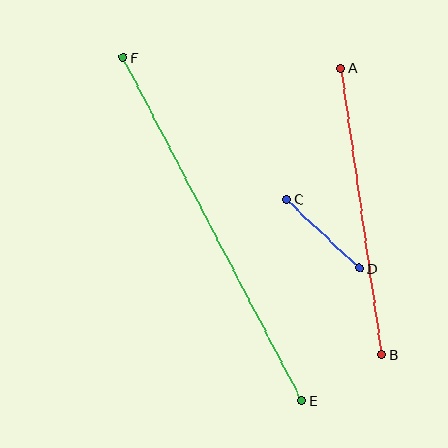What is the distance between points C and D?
The distance is approximately 100 pixels.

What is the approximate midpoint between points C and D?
The midpoint is at approximately (323, 234) pixels.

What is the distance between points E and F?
The distance is approximately 387 pixels.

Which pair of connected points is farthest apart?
Points E and F are farthest apart.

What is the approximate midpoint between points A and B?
The midpoint is at approximately (361, 211) pixels.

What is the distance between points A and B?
The distance is approximately 289 pixels.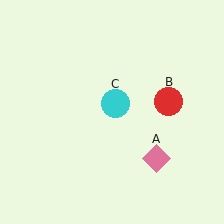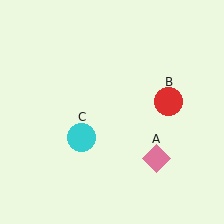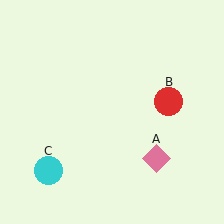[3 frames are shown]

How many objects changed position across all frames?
1 object changed position: cyan circle (object C).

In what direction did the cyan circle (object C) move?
The cyan circle (object C) moved down and to the left.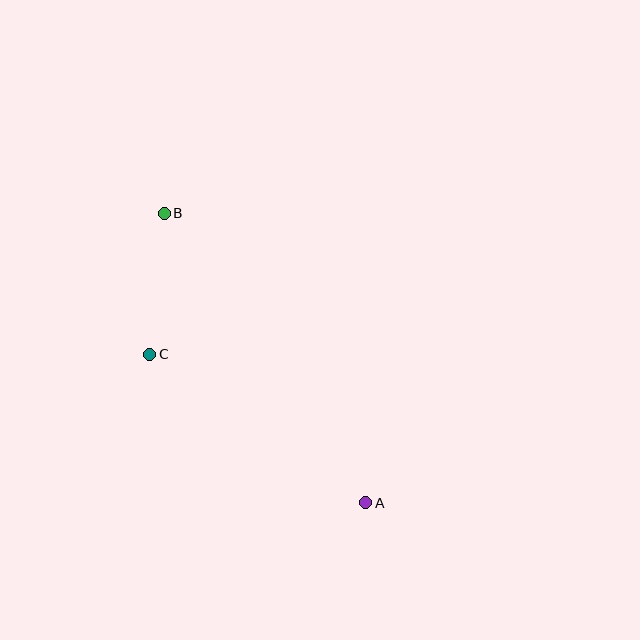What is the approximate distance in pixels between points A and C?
The distance between A and C is approximately 262 pixels.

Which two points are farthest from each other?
Points A and B are farthest from each other.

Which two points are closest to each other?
Points B and C are closest to each other.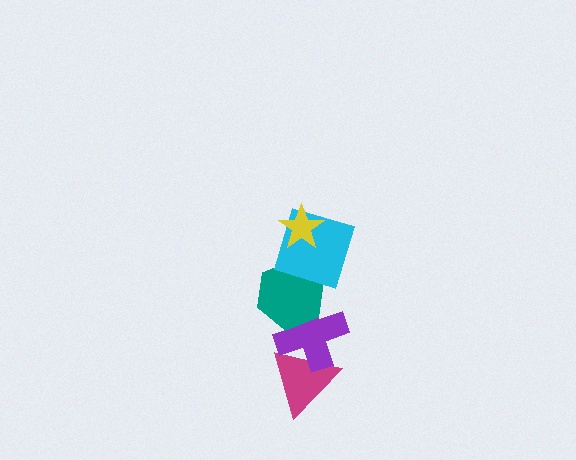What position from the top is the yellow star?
The yellow star is 1st from the top.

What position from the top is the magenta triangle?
The magenta triangle is 5th from the top.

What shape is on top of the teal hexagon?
The cyan square is on top of the teal hexagon.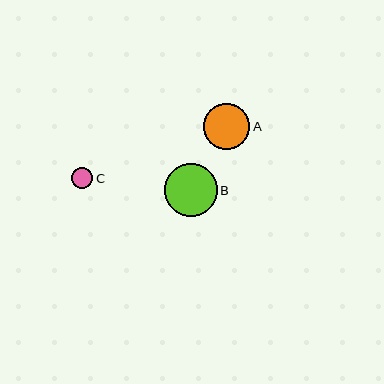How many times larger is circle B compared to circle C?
Circle B is approximately 2.6 times the size of circle C.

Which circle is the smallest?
Circle C is the smallest with a size of approximately 21 pixels.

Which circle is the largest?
Circle B is the largest with a size of approximately 53 pixels.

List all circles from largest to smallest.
From largest to smallest: B, A, C.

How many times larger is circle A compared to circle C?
Circle A is approximately 2.2 times the size of circle C.